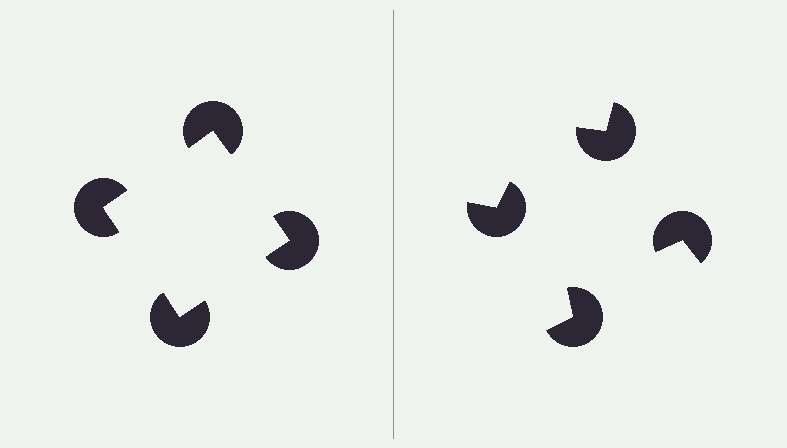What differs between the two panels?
The pac-man discs are positioned identically on both sides; only the wedge orientations differ. On the left they align to a square; on the right they are misaligned.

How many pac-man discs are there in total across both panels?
8 — 4 on each side.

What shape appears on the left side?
An illusory square.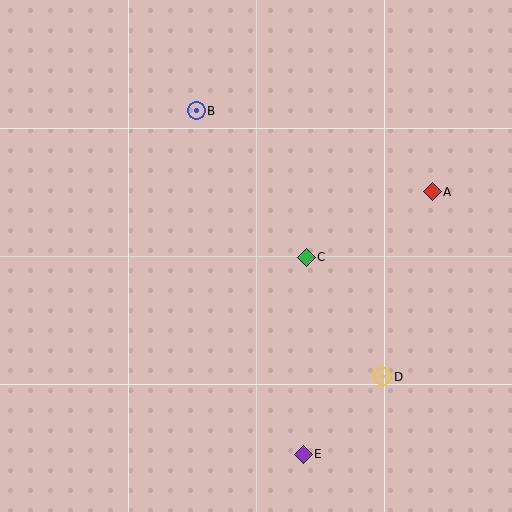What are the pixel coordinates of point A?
Point A is at (432, 192).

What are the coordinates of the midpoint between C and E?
The midpoint between C and E is at (305, 356).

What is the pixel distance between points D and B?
The distance between D and B is 325 pixels.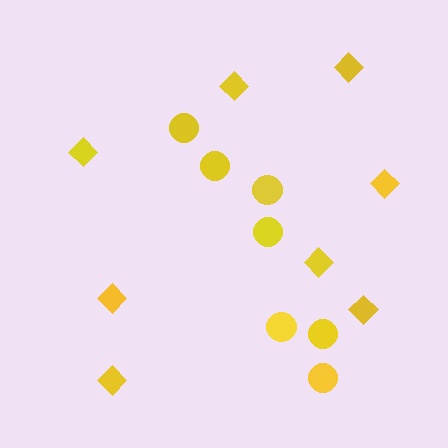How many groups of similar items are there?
There are 2 groups: one group of circles (7) and one group of diamonds (8).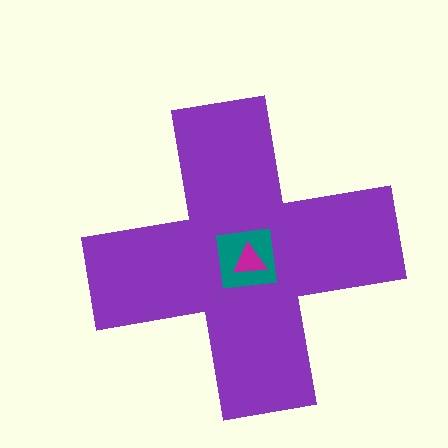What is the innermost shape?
The magenta triangle.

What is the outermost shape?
The purple cross.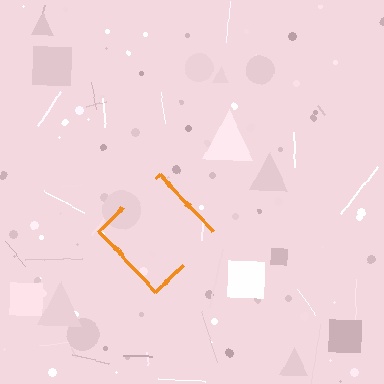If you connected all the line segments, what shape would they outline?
They would outline a diamond.